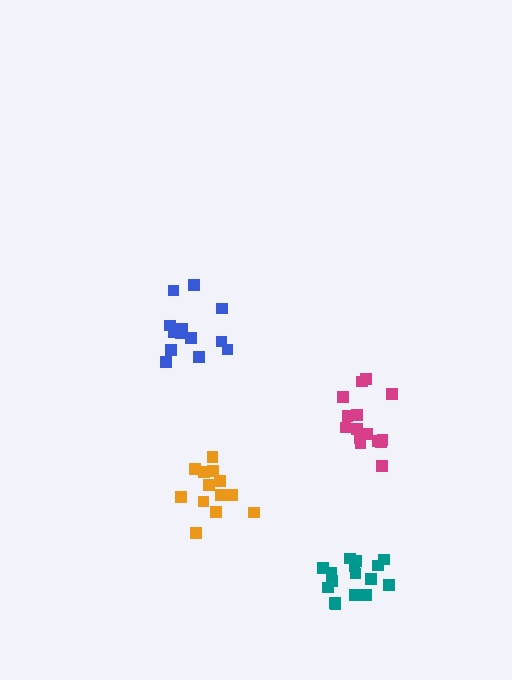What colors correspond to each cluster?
The clusters are colored: magenta, teal, blue, orange.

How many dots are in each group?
Group 1: 15 dots, Group 2: 16 dots, Group 3: 13 dots, Group 4: 13 dots (57 total).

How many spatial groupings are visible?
There are 4 spatial groupings.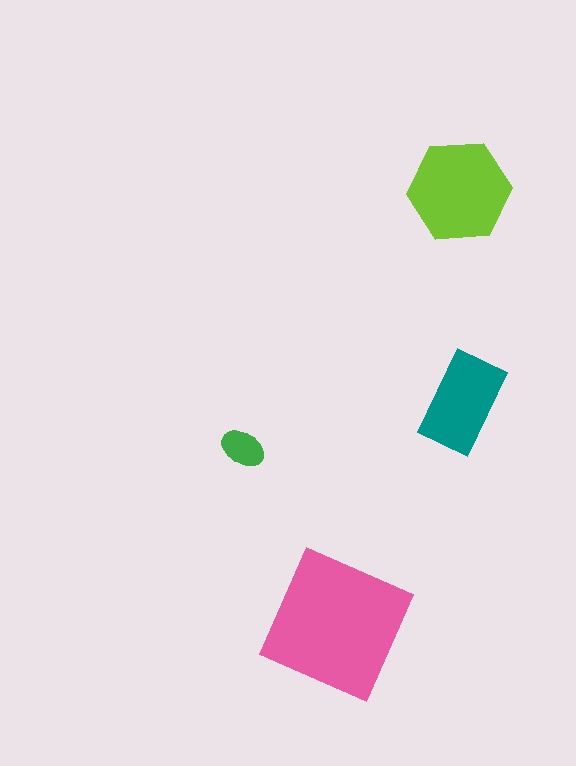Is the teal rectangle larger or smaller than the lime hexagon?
Smaller.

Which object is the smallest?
The green ellipse.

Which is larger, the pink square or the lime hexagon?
The pink square.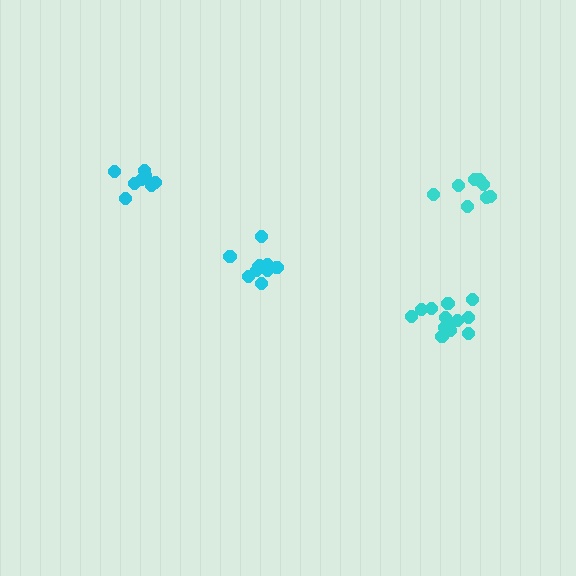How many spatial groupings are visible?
There are 4 spatial groupings.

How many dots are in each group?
Group 1: 8 dots, Group 2: 13 dots, Group 3: 10 dots, Group 4: 8 dots (39 total).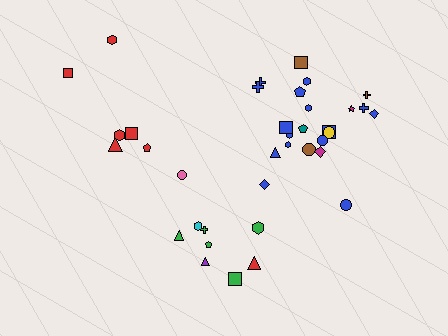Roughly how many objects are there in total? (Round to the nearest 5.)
Roughly 40 objects in total.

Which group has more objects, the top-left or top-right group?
The top-right group.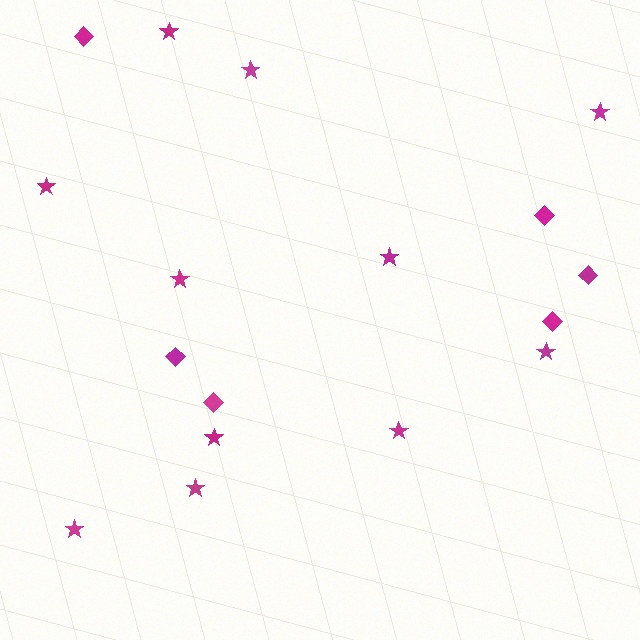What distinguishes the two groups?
There are 2 groups: one group of stars (11) and one group of diamonds (6).